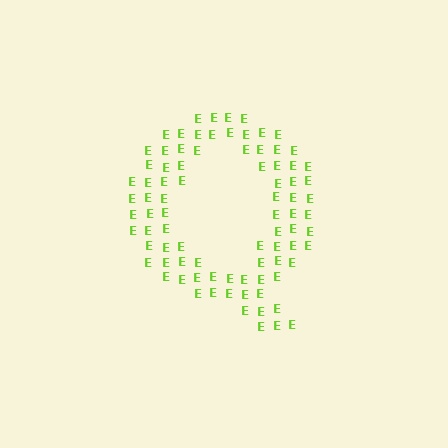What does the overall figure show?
The overall figure shows the letter Q.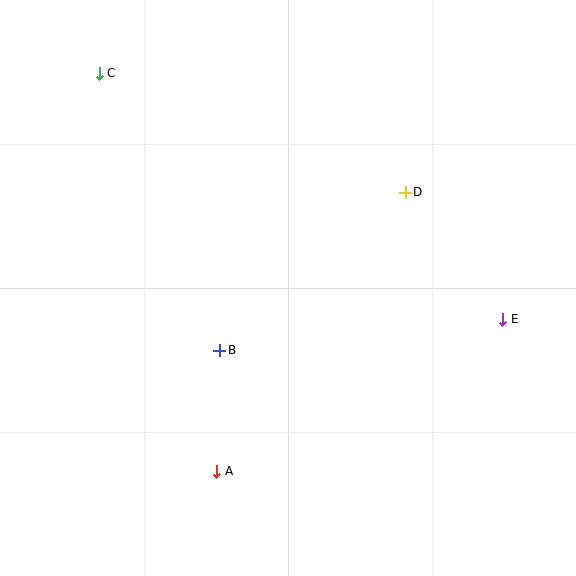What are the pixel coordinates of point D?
Point D is at (405, 192).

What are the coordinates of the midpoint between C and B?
The midpoint between C and B is at (159, 212).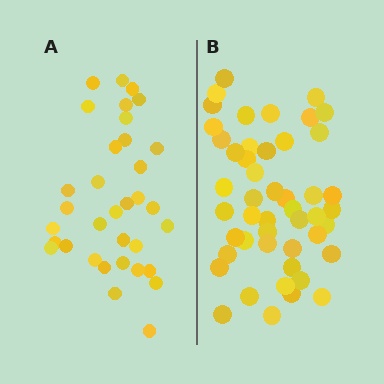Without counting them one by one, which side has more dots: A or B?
Region B (the right region) has more dots.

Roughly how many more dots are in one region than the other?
Region B has approximately 15 more dots than region A.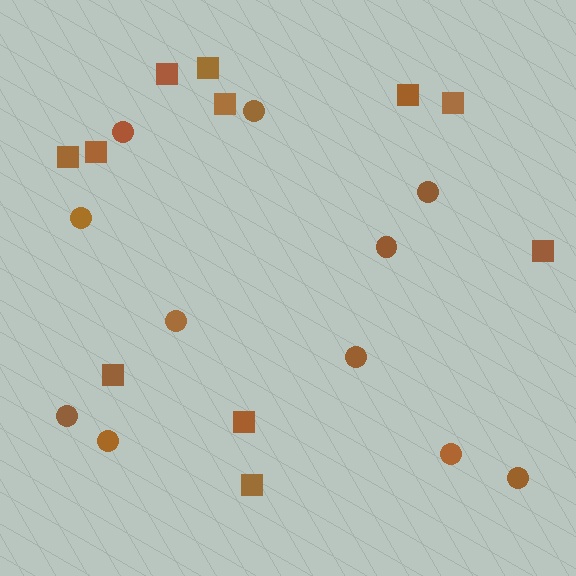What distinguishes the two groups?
There are 2 groups: one group of circles (11) and one group of squares (11).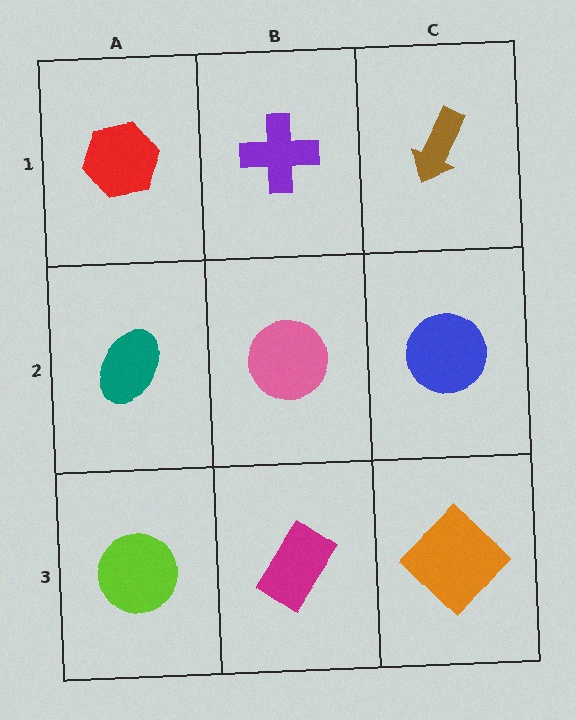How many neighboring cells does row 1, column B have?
3.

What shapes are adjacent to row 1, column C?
A blue circle (row 2, column C), a purple cross (row 1, column B).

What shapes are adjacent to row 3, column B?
A pink circle (row 2, column B), a lime circle (row 3, column A), an orange diamond (row 3, column C).